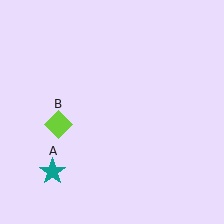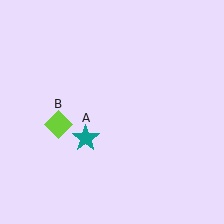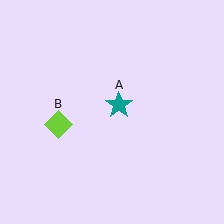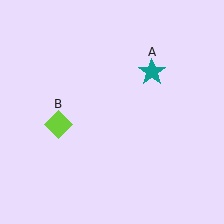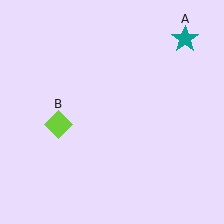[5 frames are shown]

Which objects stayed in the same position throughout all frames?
Lime diamond (object B) remained stationary.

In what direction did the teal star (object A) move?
The teal star (object A) moved up and to the right.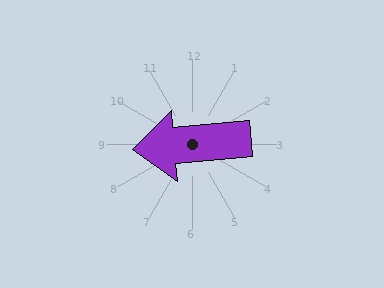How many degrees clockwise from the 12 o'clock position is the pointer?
Approximately 265 degrees.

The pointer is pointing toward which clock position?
Roughly 9 o'clock.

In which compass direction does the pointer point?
West.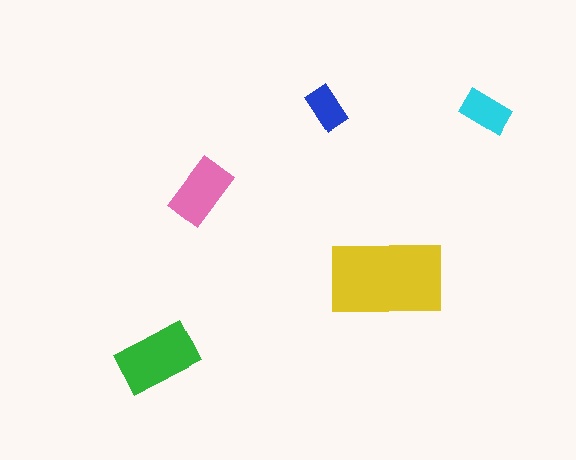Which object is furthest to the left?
The green rectangle is leftmost.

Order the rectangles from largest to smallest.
the yellow one, the green one, the pink one, the cyan one, the blue one.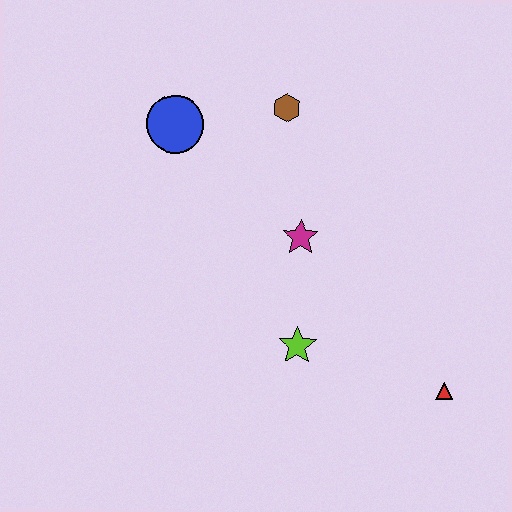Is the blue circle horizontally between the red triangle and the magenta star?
No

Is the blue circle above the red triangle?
Yes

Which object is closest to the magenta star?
The lime star is closest to the magenta star.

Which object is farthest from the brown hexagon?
The red triangle is farthest from the brown hexagon.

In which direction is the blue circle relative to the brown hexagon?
The blue circle is to the left of the brown hexagon.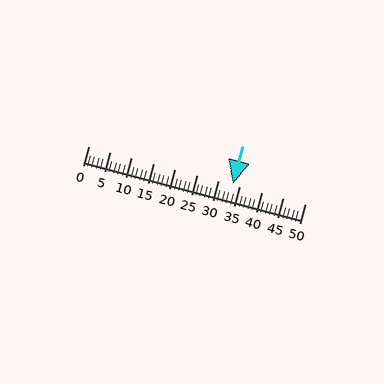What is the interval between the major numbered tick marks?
The major tick marks are spaced 5 units apart.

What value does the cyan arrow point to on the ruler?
The cyan arrow points to approximately 33.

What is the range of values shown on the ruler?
The ruler shows values from 0 to 50.